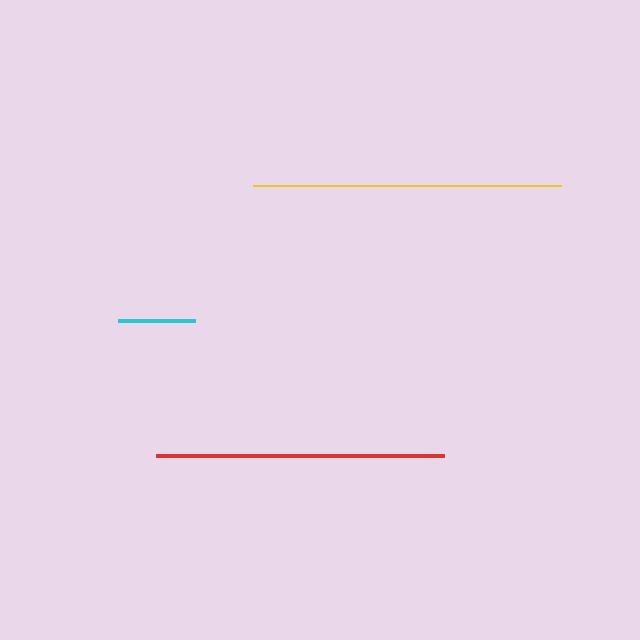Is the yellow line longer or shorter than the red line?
The yellow line is longer than the red line.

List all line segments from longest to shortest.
From longest to shortest: yellow, red, cyan.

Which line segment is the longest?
The yellow line is the longest at approximately 308 pixels.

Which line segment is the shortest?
The cyan line is the shortest at approximately 77 pixels.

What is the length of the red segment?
The red segment is approximately 288 pixels long.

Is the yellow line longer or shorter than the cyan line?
The yellow line is longer than the cyan line.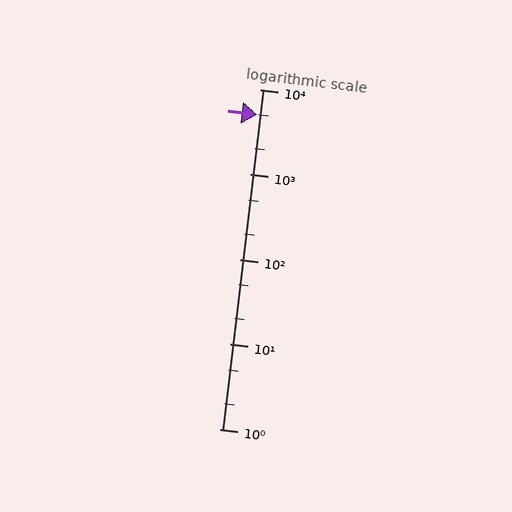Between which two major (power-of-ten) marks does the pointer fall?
The pointer is between 1000 and 10000.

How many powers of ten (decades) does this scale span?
The scale spans 4 decades, from 1 to 10000.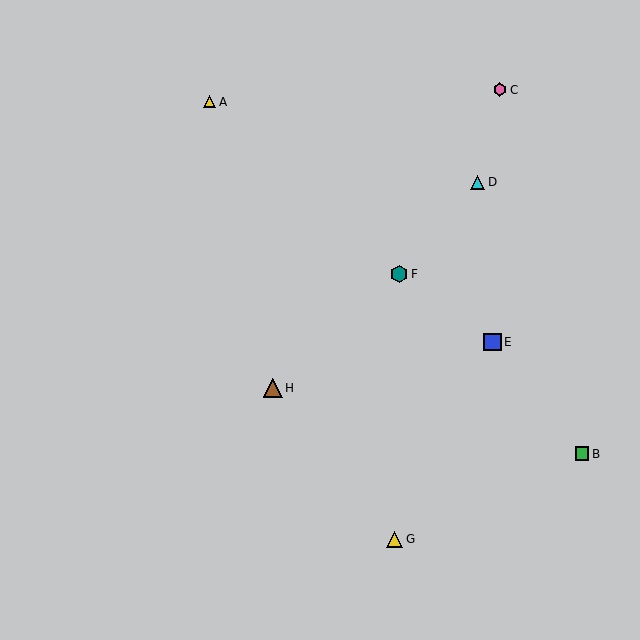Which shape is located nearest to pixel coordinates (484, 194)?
The cyan triangle (labeled D) at (477, 182) is nearest to that location.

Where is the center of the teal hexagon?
The center of the teal hexagon is at (399, 274).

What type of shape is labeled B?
Shape B is a green square.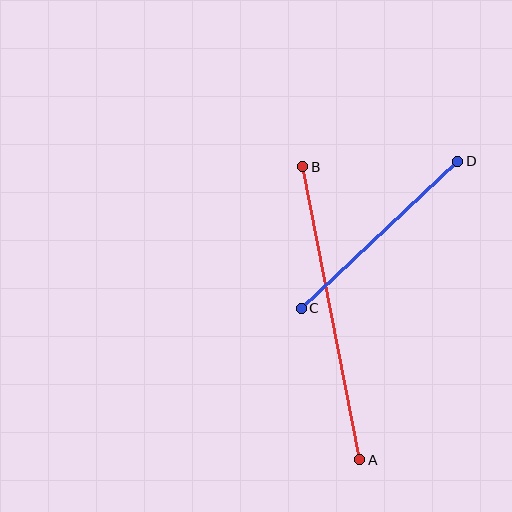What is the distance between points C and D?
The distance is approximately 215 pixels.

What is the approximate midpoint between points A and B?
The midpoint is at approximately (331, 313) pixels.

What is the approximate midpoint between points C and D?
The midpoint is at approximately (380, 235) pixels.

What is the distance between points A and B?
The distance is approximately 299 pixels.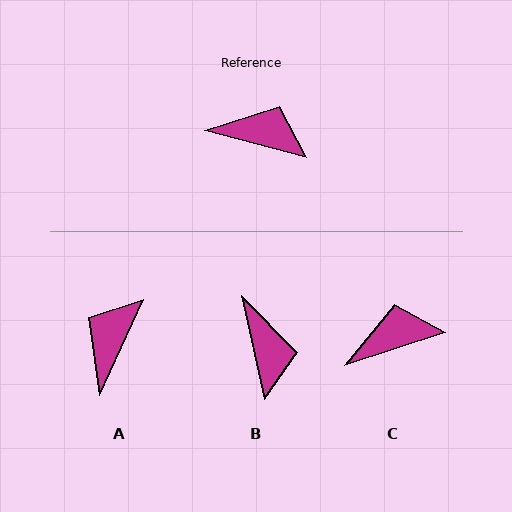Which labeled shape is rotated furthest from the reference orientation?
A, about 80 degrees away.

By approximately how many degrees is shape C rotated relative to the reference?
Approximately 33 degrees counter-clockwise.